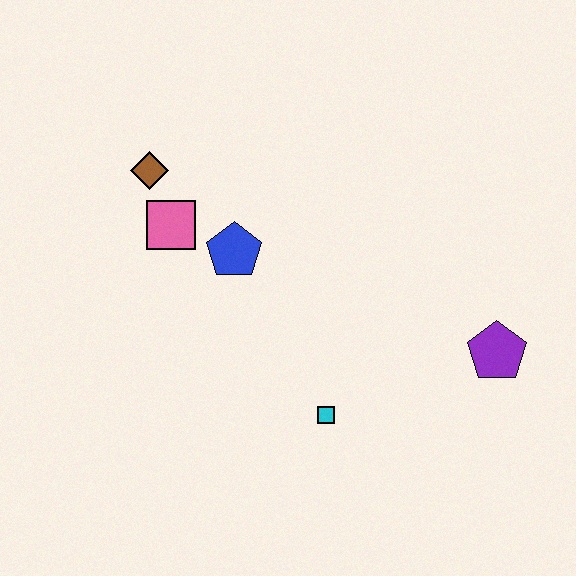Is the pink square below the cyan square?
No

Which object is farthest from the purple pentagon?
The brown diamond is farthest from the purple pentagon.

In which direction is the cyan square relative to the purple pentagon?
The cyan square is to the left of the purple pentagon.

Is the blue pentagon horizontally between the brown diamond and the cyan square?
Yes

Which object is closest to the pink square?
The brown diamond is closest to the pink square.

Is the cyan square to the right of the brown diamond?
Yes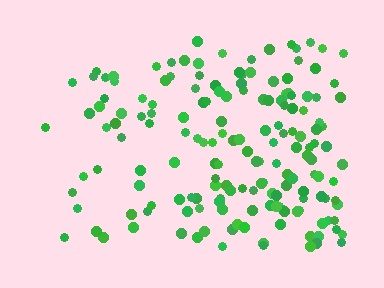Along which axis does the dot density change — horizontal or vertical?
Horizontal.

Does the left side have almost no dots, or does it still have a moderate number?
Still a moderate number, just noticeably fewer than the right.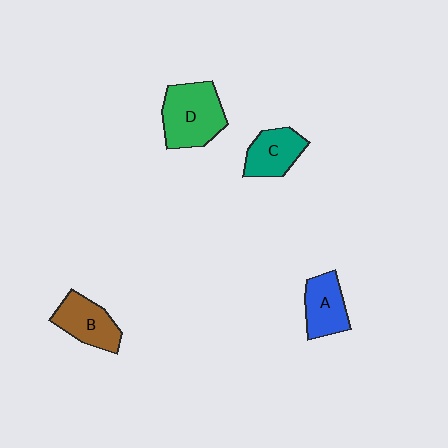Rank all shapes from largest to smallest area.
From largest to smallest: D (green), B (brown), C (teal), A (blue).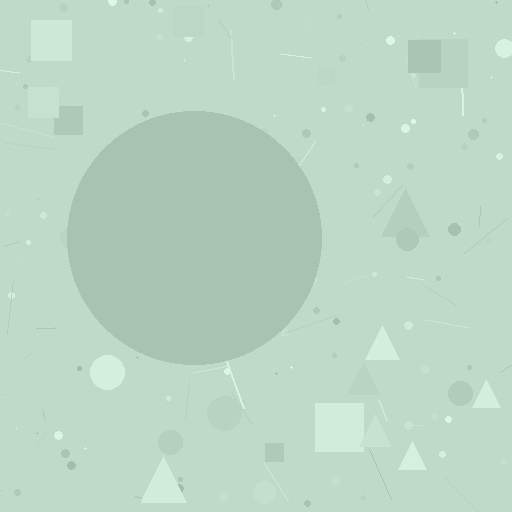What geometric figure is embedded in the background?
A circle is embedded in the background.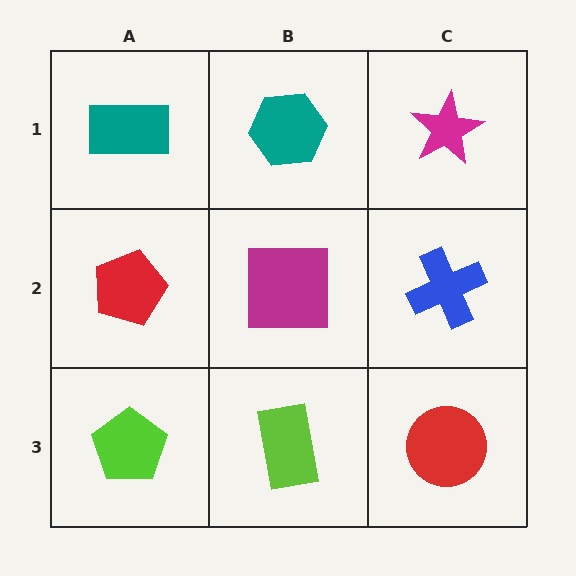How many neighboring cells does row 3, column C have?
2.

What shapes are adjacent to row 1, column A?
A red pentagon (row 2, column A), a teal hexagon (row 1, column B).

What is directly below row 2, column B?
A lime rectangle.